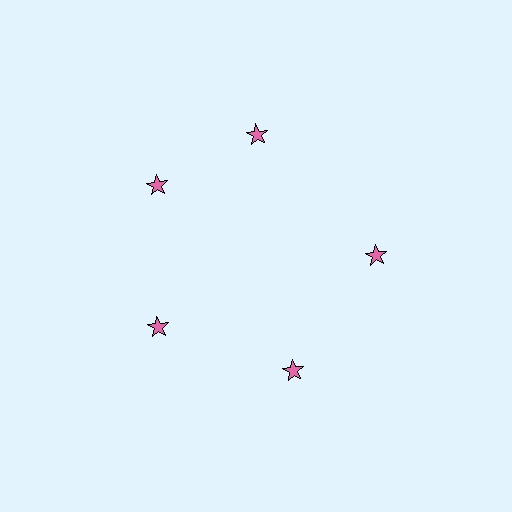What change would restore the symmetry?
The symmetry would be restored by rotating it back into even spacing with its neighbors so that all 5 stars sit at equal angles and equal distance from the center.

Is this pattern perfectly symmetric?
No. The 5 pink stars are arranged in a ring, but one element near the 1 o'clock position is rotated out of alignment along the ring, breaking the 5-fold rotational symmetry.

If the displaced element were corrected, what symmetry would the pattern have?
It would have 5-fold rotational symmetry — the pattern would map onto itself every 72 degrees.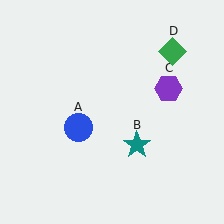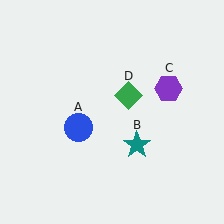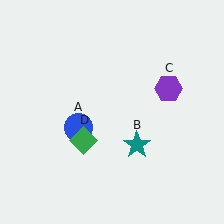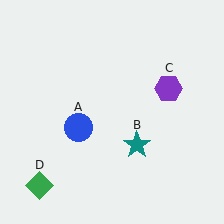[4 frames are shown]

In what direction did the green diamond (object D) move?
The green diamond (object D) moved down and to the left.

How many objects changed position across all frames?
1 object changed position: green diamond (object D).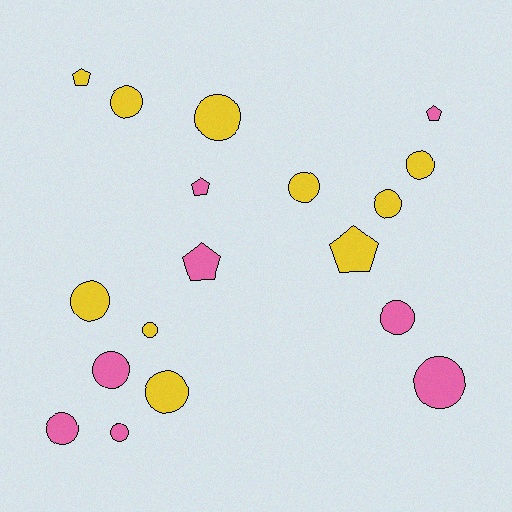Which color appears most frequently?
Yellow, with 10 objects.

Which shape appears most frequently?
Circle, with 13 objects.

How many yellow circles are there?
There are 8 yellow circles.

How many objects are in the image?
There are 18 objects.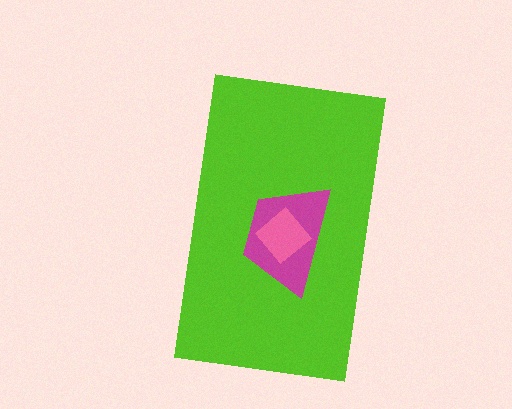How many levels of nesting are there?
3.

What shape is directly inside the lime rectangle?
The magenta trapezoid.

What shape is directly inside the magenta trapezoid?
The pink diamond.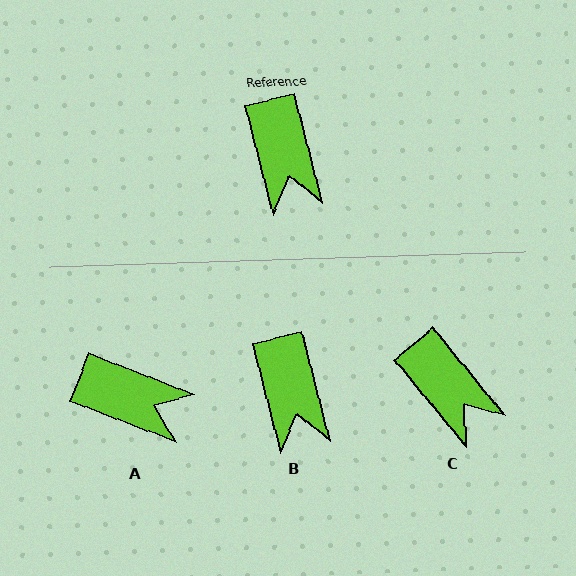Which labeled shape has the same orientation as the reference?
B.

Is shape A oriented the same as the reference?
No, it is off by about 55 degrees.